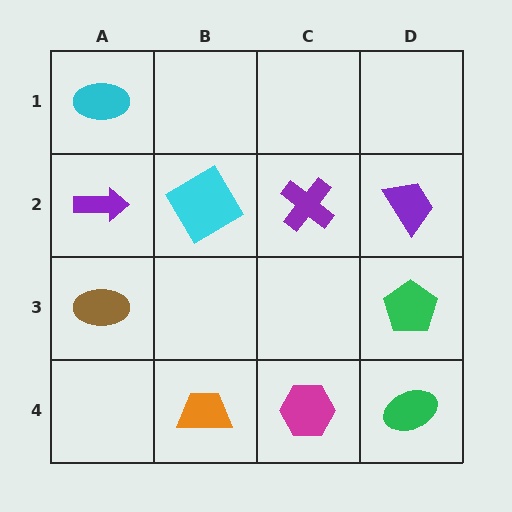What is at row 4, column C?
A magenta hexagon.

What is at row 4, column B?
An orange trapezoid.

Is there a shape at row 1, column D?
No, that cell is empty.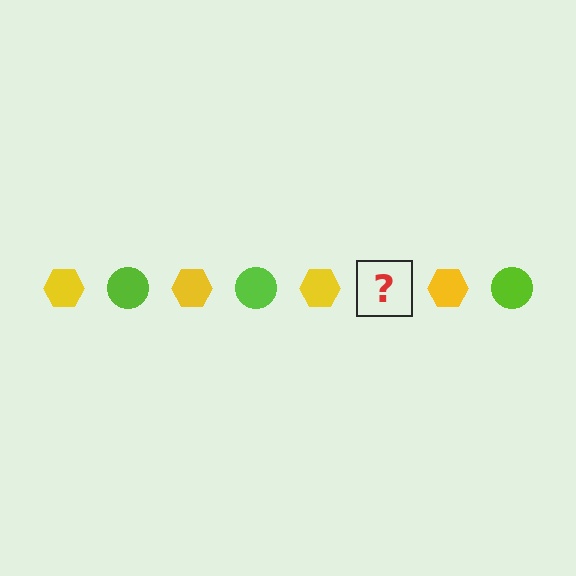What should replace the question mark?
The question mark should be replaced with a lime circle.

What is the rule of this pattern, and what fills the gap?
The rule is that the pattern alternates between yellow hexagon and lime circle. The gap should be filled with a lime circle.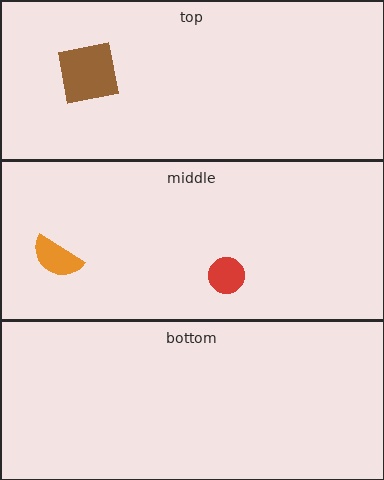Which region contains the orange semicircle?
The middle region.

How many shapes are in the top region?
1.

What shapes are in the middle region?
The orange semicircle, the red circle.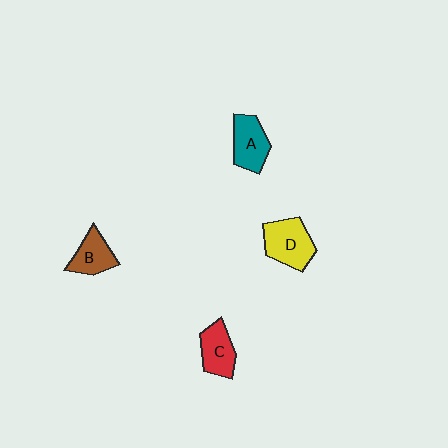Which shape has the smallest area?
Shape B (brown).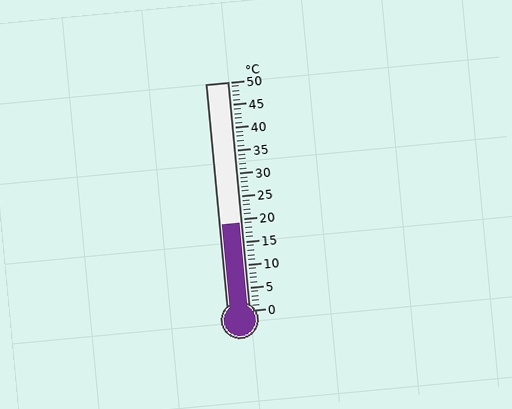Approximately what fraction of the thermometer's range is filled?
The thermometer is filled to approximately 40% of its range.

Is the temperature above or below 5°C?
The temperature is above 5°C.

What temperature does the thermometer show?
The thermometer shows approximately 19°C.